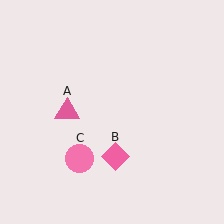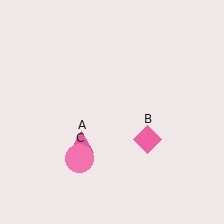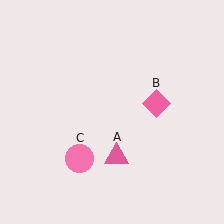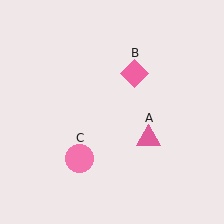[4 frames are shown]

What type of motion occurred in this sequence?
The pink triangle (object A), pink diamond (object B) rotated counterclockwise around the center of the scene.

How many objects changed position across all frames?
2 objects changed position: pink triangle (object A), pink diamond (object B).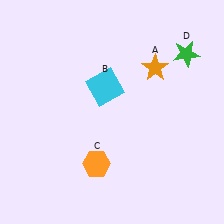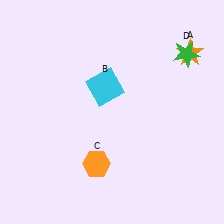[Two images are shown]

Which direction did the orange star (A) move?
The orange star (A) moved right.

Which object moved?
The orange star (A) moved right.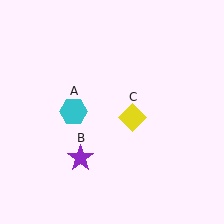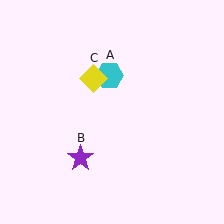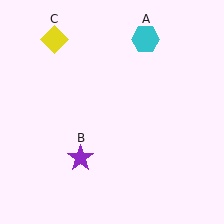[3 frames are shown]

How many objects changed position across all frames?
2 objects changed position: cyan hexagon (object A), yellow diamond (object C).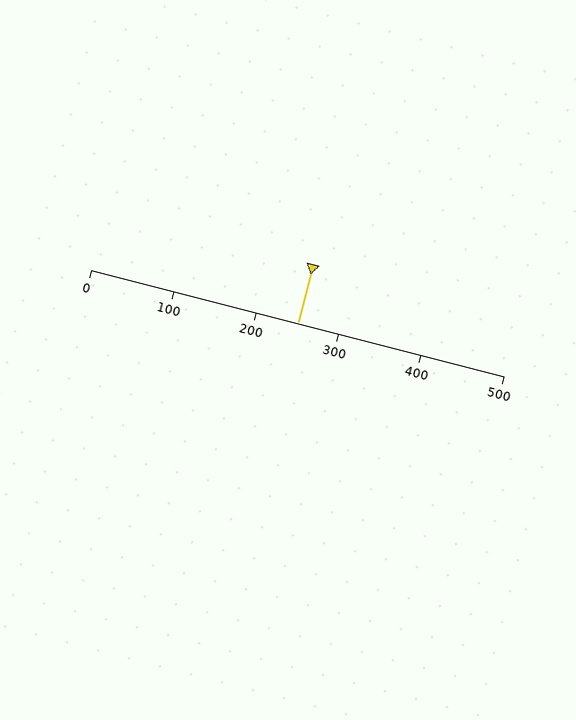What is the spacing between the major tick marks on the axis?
The major ticks are spaced 100 apart.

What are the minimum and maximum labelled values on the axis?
The axis runs from 0 to 500.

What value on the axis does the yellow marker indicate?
The marker indicates approximately 250.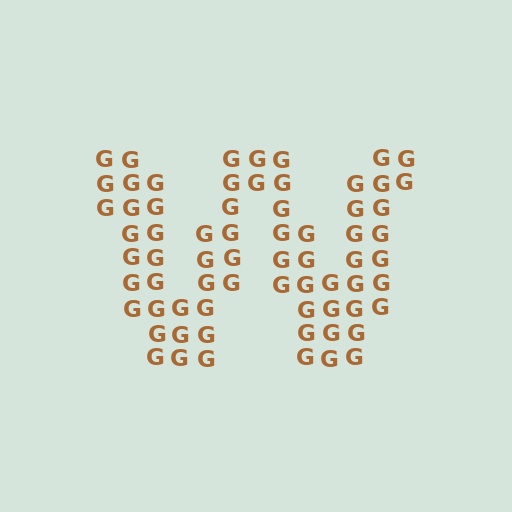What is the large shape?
The large shape is the letter W.